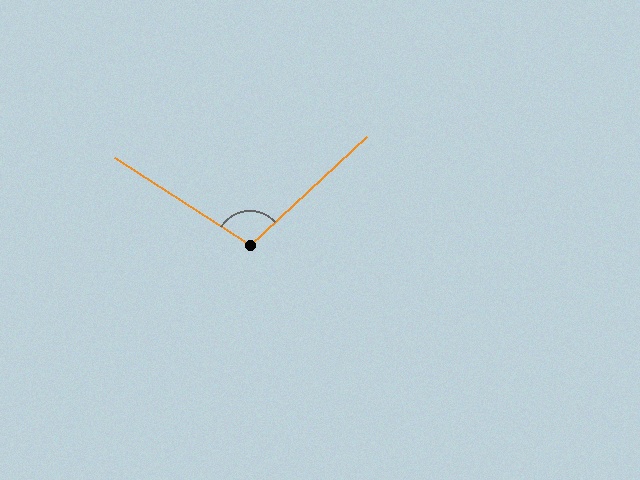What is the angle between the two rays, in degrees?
Approximately 105 degrees.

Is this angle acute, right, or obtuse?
It is obtuse.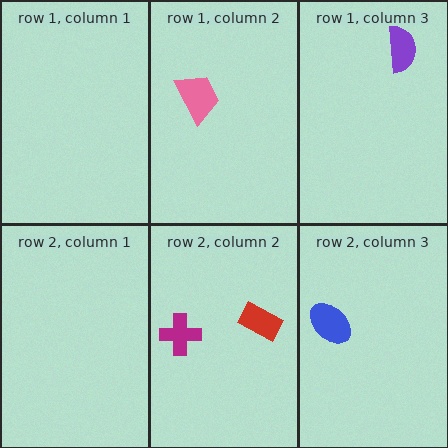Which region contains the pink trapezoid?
The row 1, column 2 region.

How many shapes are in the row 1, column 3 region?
1.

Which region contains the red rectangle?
The row 2, column 2 region.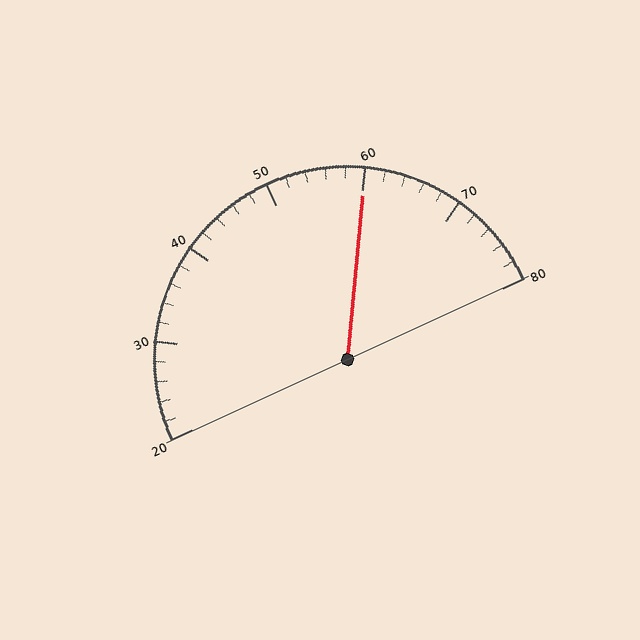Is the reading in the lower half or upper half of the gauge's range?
The reading is in the upper half of the range (20 to 80).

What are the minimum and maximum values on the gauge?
The gauge ranges from 20 to 80.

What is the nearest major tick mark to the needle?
The nearest major tick mark is 60.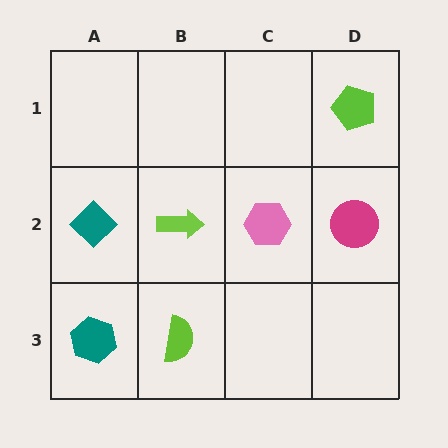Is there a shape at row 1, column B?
No, that cell is empty.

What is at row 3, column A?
A teal hexagon.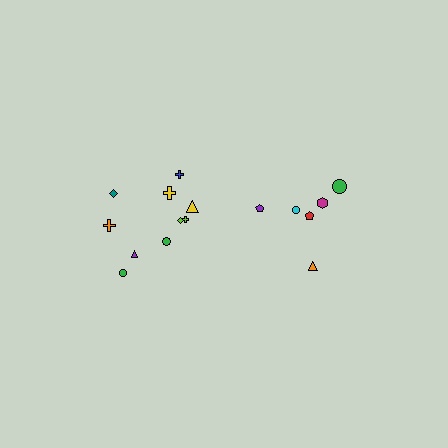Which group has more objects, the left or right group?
The left group.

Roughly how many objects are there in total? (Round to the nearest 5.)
Roughly 15 objects in total.